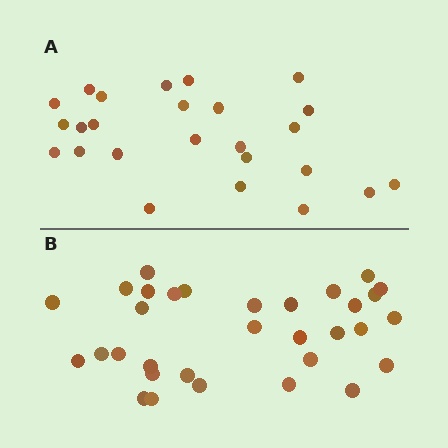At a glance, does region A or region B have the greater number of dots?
Region B (the bottom region) has more dots.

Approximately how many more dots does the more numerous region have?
Region B has roughly 8 or so more dots than region A.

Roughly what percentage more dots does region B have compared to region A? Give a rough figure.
About 30% more.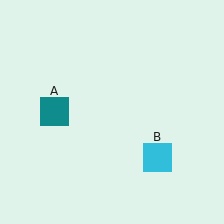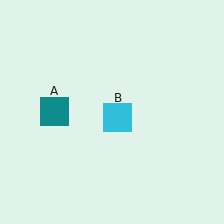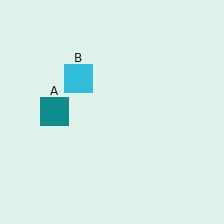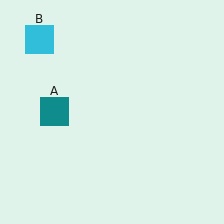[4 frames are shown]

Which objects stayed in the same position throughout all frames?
Teal square (object A) remained stationary.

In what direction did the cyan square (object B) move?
The cyan square (object B) moved up and to the left.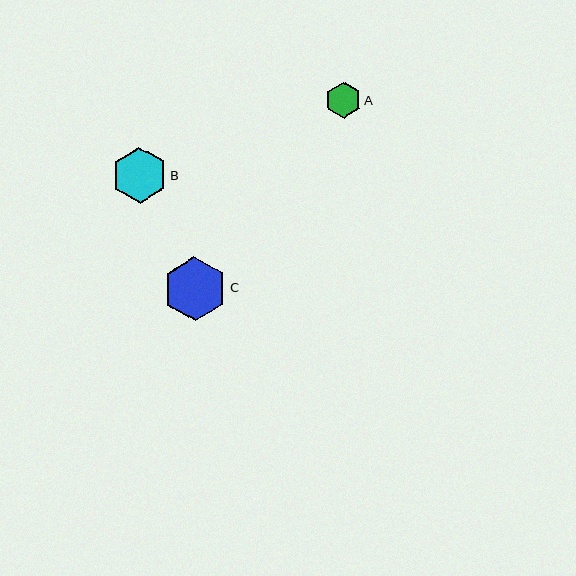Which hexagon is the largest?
Hexagon C is the largest with a size of approximately 64 pixels.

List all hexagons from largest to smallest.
From largest to smallest: C, B, A.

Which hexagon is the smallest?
Hexagon A is the smallest with a size of approximately 36 pixels.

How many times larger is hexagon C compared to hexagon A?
Hexagon C is approximately 1.8 times the size of hexagon A.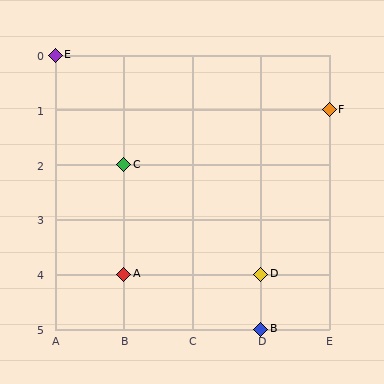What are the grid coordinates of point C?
Point C is at grid coordinates (B, 2).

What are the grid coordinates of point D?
Point D is at grid coordinates (D, 4).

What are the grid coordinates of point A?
Point A is at grid coordinates (B, 4).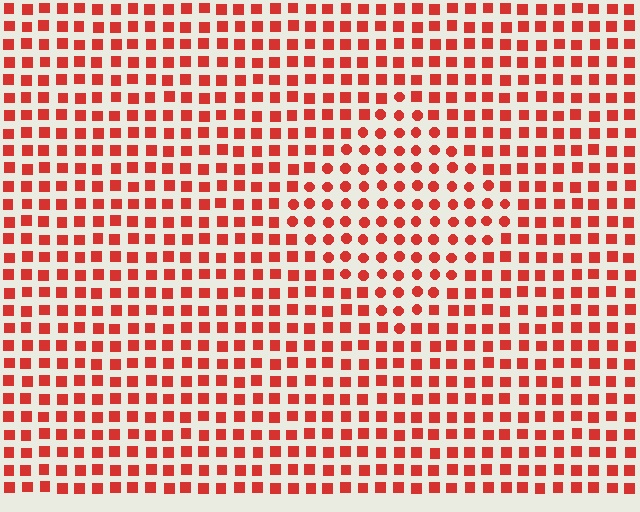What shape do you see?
I see a diamond.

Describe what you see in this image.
The image is filled with small red elements arranged in a uniform grid. A diamond-shaped region contains circles, while the surrounding area contains squares. The boundary is defined purely by the change in element shape.